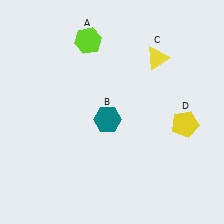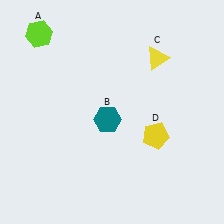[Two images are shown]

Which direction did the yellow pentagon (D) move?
The yellow pentagon (D) moved left.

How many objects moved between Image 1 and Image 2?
2 objects moved between the two images.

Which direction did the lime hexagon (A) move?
The lime hexagon (A) moved left.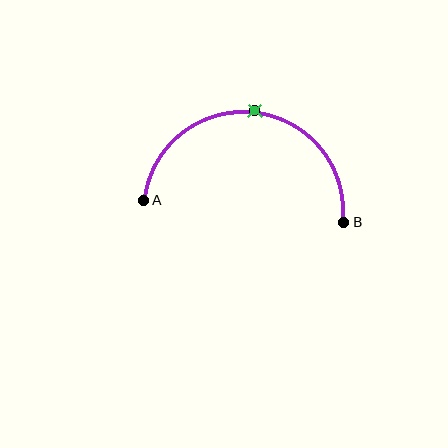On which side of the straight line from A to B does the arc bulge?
The arc bulges above the straight line connecting A and B.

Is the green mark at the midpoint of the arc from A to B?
Yes. The green mark lies on the arc at equal arc-length from both A and B — it is the arc midpoint.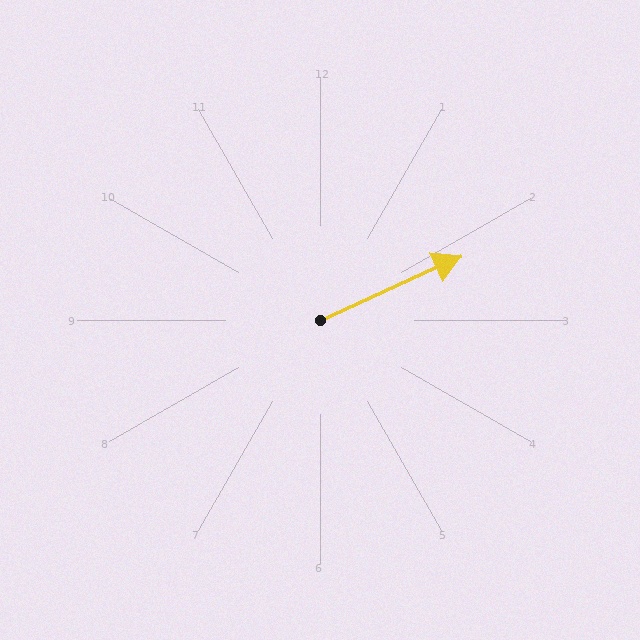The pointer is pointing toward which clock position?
Roughly 2 o'clock.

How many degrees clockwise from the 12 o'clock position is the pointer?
Approximately 65 degrees.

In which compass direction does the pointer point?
Northeast.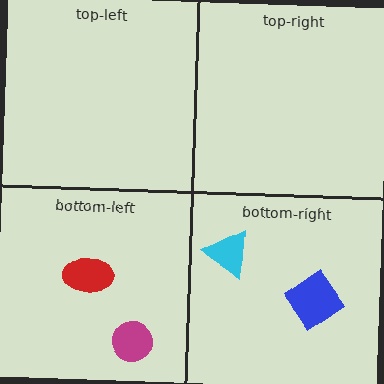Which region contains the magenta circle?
The bottom-left region.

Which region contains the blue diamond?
The bottom-right region.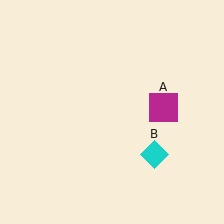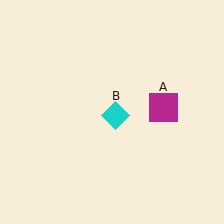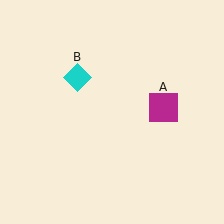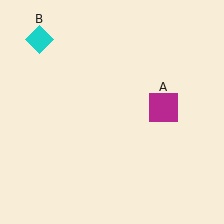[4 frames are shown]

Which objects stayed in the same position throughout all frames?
Magenta square (object A) remained stationary.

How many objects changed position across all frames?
1 object changed position: cyan diamond (object B).